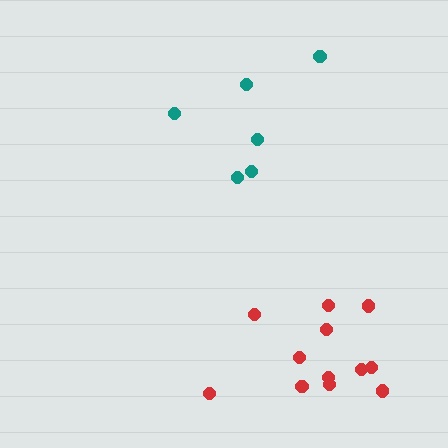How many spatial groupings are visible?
There are 2 spatial groupings.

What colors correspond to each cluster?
The clusters are colored: teal, red.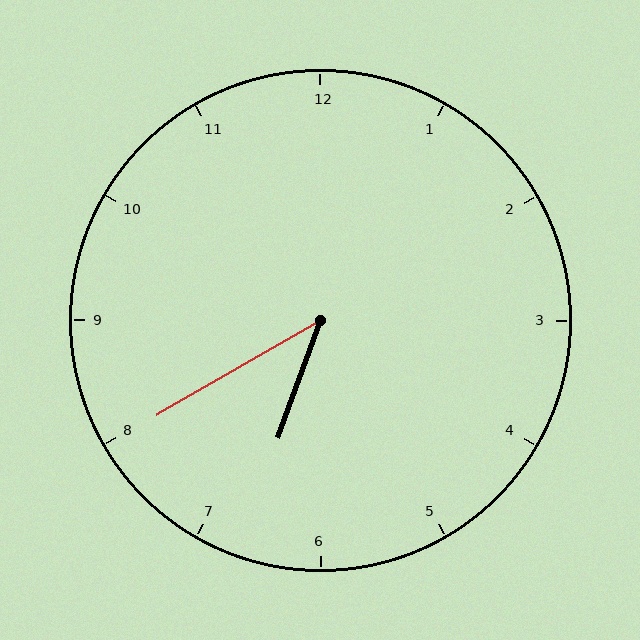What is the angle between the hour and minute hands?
Approximately 40 degrees.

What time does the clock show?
6:40.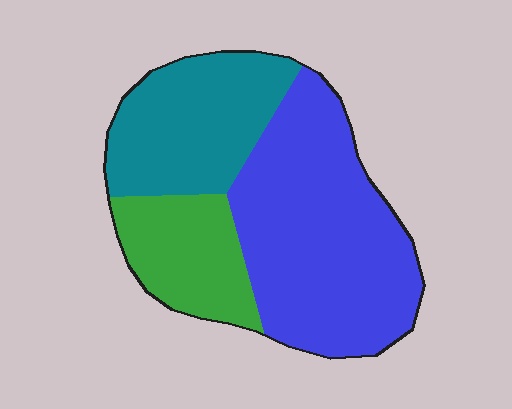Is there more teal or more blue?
Blue.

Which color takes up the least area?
Green, at roughly 20%.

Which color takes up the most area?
Blue, at roughly 50%.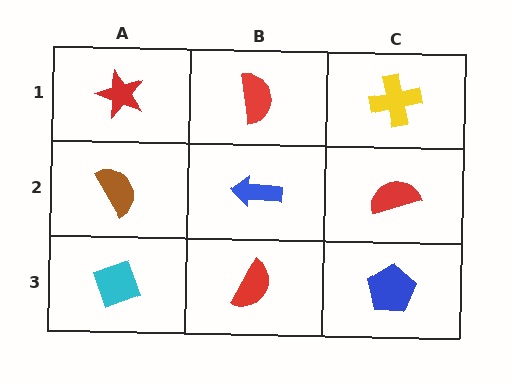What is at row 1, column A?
A red star.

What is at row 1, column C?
A yellow cross.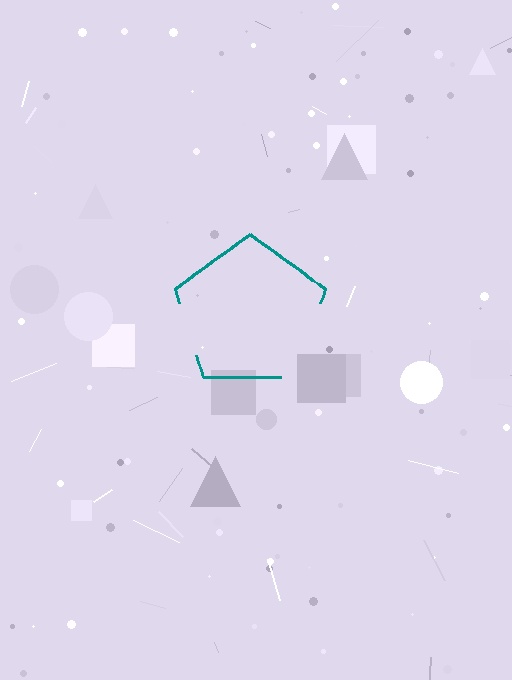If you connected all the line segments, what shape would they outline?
They would outline a pentagon.